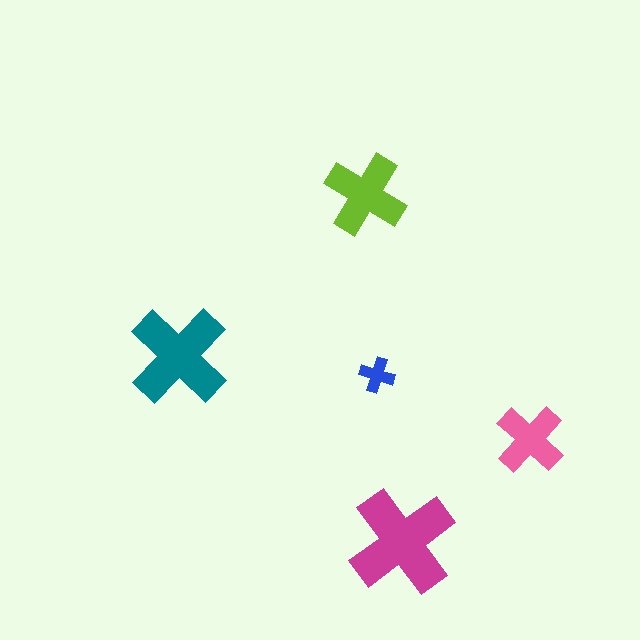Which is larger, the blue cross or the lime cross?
The lime one.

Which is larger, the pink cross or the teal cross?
The teal one.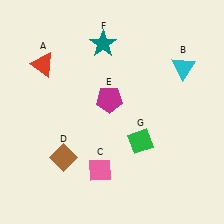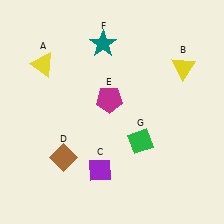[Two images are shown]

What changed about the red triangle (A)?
In Image 1, A is red. In Image 2, it changed to yellow.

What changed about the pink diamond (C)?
In Image 1, C is pink. In Image 2, it changed to purple.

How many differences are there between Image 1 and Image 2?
There are 3 differences between the two images.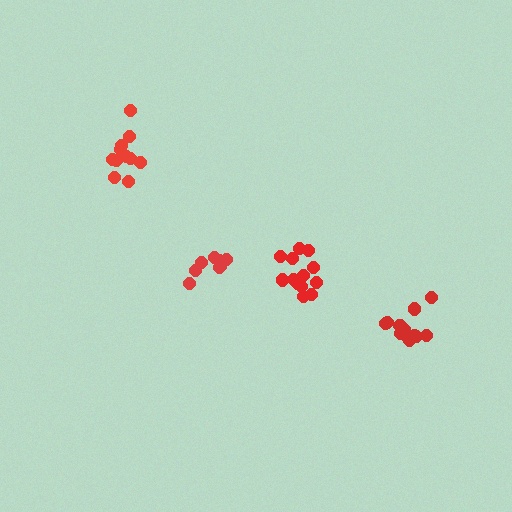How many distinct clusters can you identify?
There are 4 distinct clusters.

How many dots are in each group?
Group 1: 14 dots, Group 2: 11 dots, Group 3: 13 dots, Group 4: 8 dots (46 total).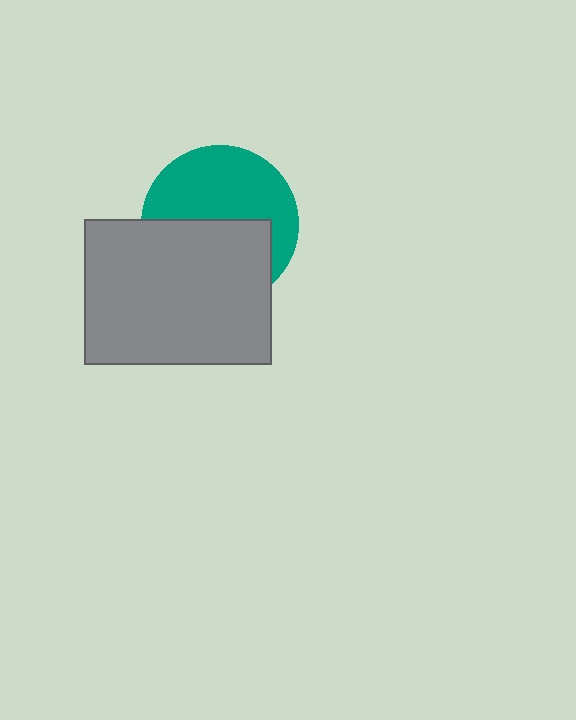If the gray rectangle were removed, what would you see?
You would see the complete teal circle.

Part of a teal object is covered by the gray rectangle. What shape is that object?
It is a circle.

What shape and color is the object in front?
The object in front is a gray rectangle.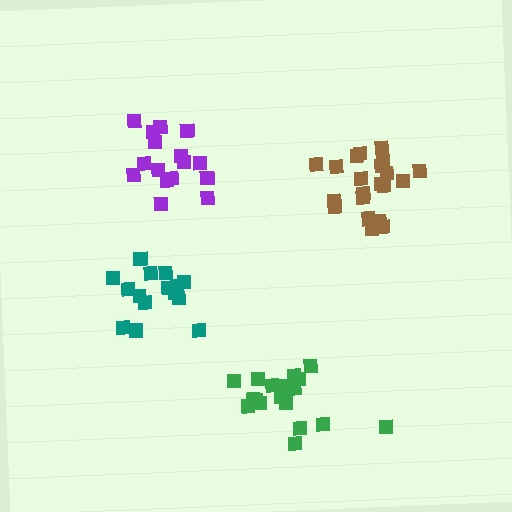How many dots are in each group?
Group 1: 18 dots, Group 2: 21 dots, Group 3: 16 dots, Group 4: 15 dots (70 total).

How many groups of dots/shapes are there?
There are 4 groups.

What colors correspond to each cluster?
The clusters are colored: green, brown, purple, teal.